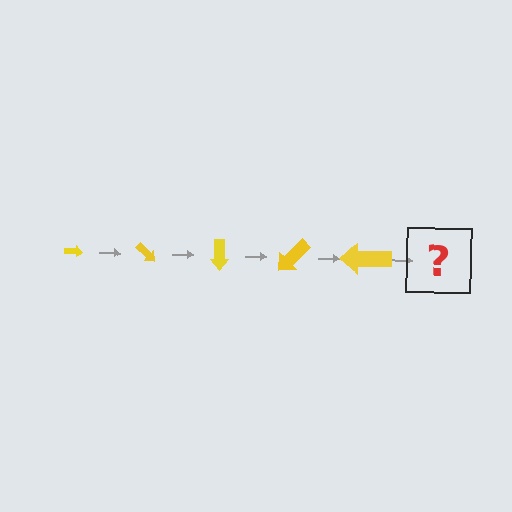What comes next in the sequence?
The next element should be an arrow, larger than the previous one and rotated 225 degrees from the start.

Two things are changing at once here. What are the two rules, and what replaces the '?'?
The two rules are that the arrow grows larger each step and it rotates 45 degrees each step. The '?' should be an arrow, larger than the previous one and rotated 225 degrees from the start.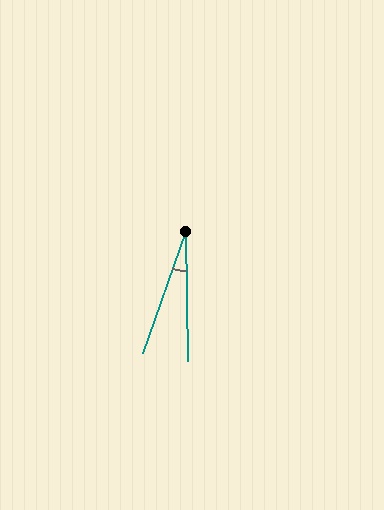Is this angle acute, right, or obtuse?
It is acute.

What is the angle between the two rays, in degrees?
Approximately 21 degrees.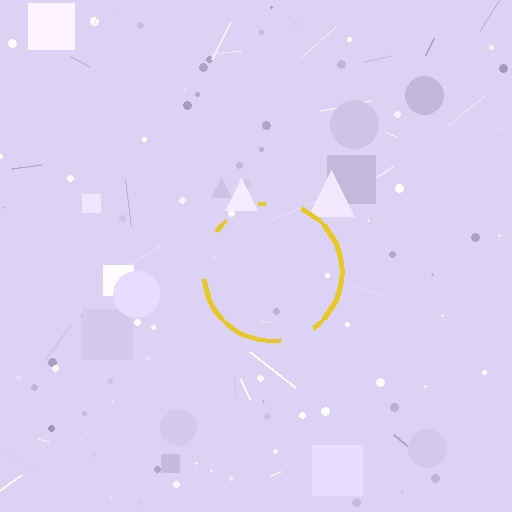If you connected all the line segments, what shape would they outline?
They would outline a circle.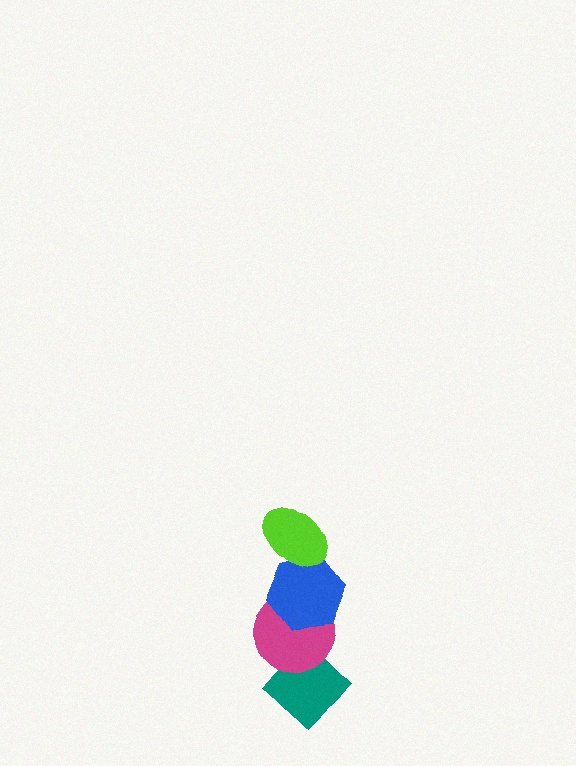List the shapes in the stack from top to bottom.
From top to bottom: the lime ellipse, the blue hexagon, the magenta circle, the teal diamond.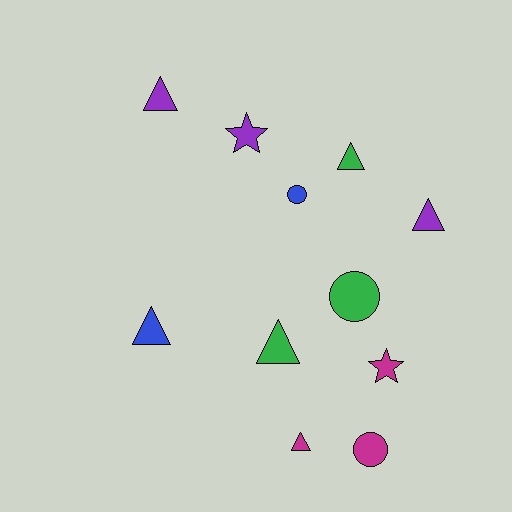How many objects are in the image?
There are 11 objects.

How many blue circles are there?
There is 1 blue circle.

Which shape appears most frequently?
Triangle, with 6 objects.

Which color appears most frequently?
Green, with 3 objects.